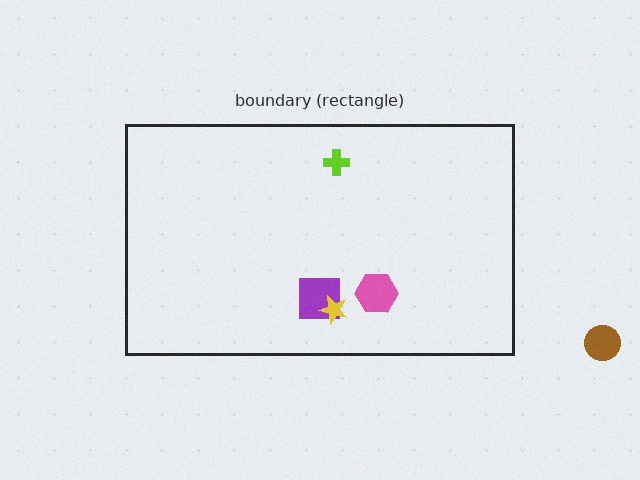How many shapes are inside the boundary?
4 inside, 1 outside.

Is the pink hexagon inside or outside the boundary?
Inside.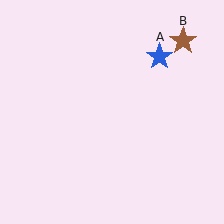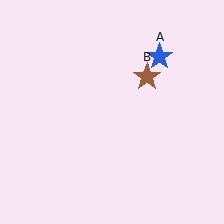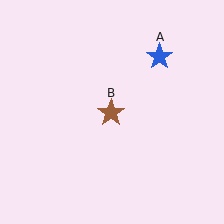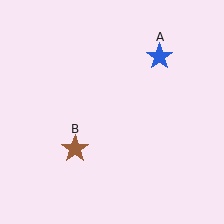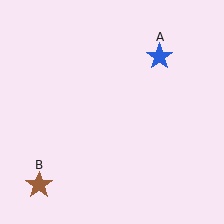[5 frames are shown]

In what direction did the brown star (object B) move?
The brown star (object B) moved down and to the left.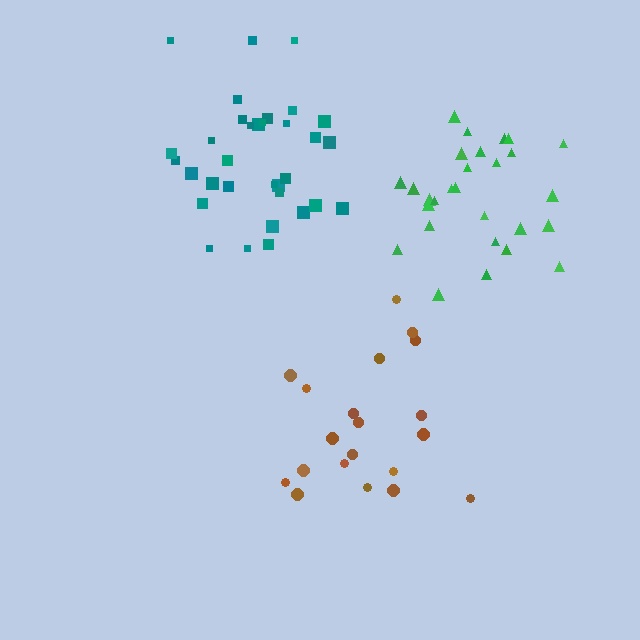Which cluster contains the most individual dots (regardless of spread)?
Teal (33).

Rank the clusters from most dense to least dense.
green, teal, brown.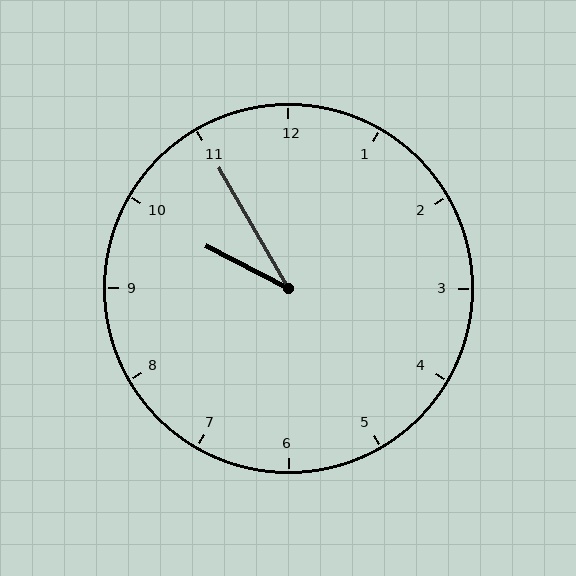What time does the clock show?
9:55.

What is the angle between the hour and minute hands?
Approximately 32 degrees.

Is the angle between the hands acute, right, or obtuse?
It is acute.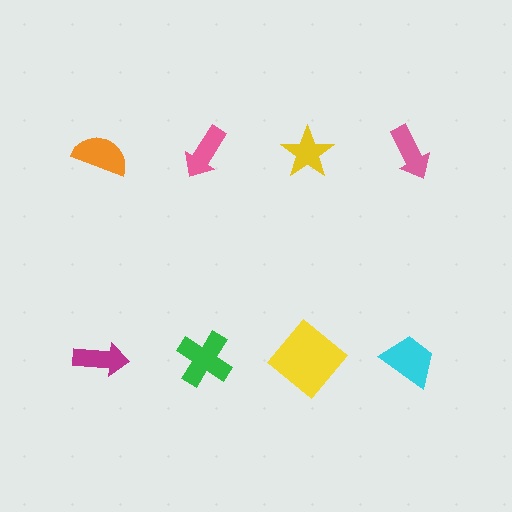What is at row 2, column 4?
A cyan trapezoid.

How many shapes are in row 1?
4 shapes.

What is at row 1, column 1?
An orange semicircle.